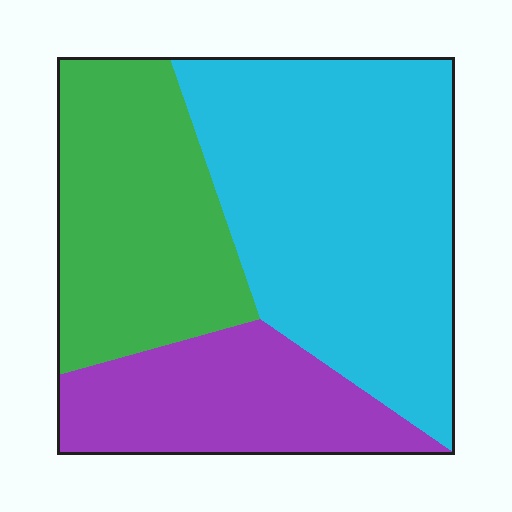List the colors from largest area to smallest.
From largest to smallest: cyan, green, purple.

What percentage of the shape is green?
Green takes up about one third (1/3) of the shape.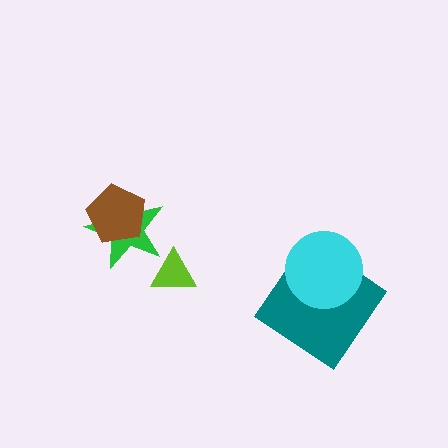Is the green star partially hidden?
Yes, it is partially covered by another shape.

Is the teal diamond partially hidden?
Yes, it is partially covered by another shape.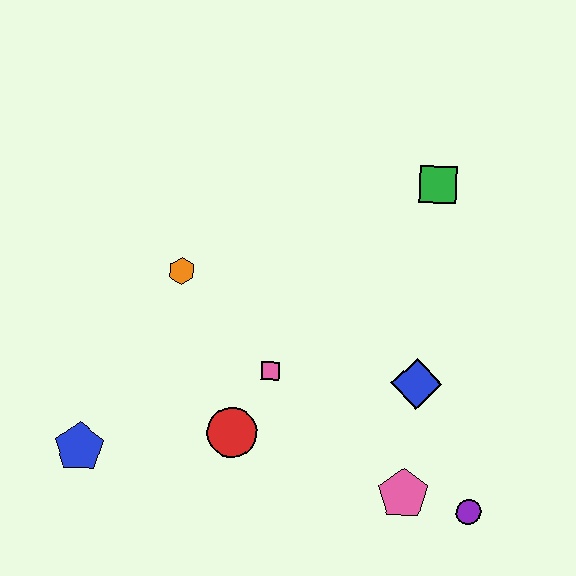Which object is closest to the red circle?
The pink square is closest to the red circle.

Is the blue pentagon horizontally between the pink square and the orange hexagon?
No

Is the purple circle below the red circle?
Yes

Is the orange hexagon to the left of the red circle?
Yes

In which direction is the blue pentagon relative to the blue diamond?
The blue pentagon is to the left of the blue diamond.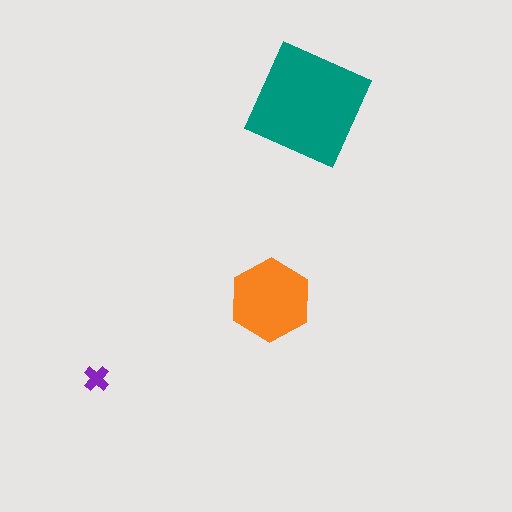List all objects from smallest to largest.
The purple cross, the orange hexagon, the teal square.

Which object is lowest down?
The purple cross is bottommost.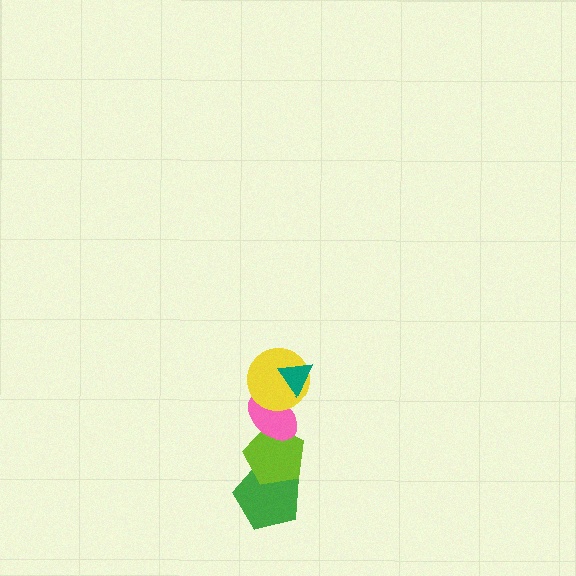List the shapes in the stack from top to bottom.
From top to bottom: the teal triangle, the yellow circle, the pink ellipse, the lime pentagon, the green pentagon.